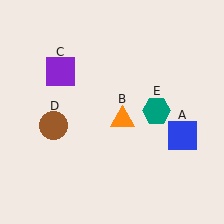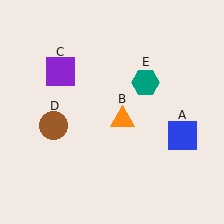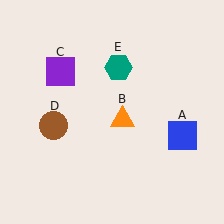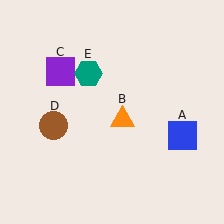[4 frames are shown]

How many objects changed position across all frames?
1 object changed position: teal hexagon (object E).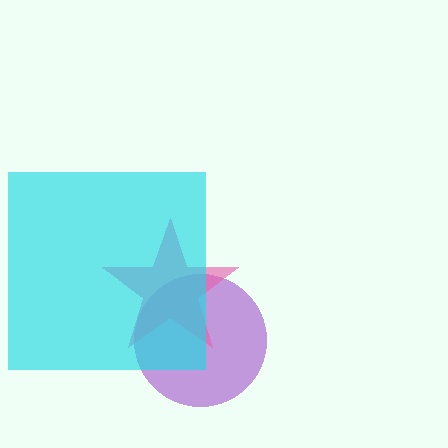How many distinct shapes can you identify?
There are 3 distinct shapes: a purple circle, a pink star, a cyan square.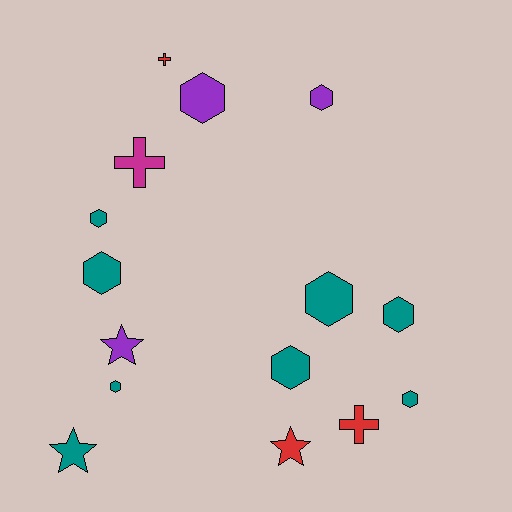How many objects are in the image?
There are 15 objects.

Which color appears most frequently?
Teal, with 8 objects.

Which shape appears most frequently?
Hexagon, with 9 objects.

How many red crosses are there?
There are 2 red crosses.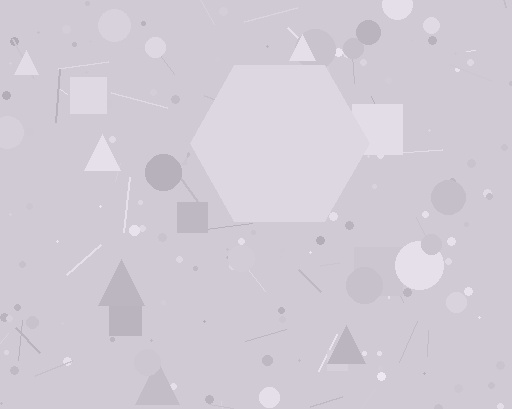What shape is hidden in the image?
A hexagon is hidden in the image.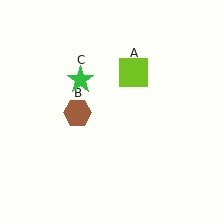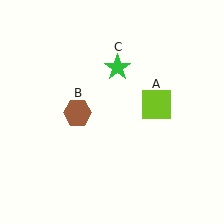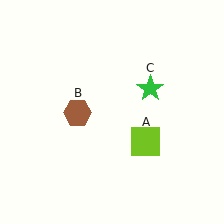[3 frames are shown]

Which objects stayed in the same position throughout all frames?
Brown hexagon (object B) remained stationary.